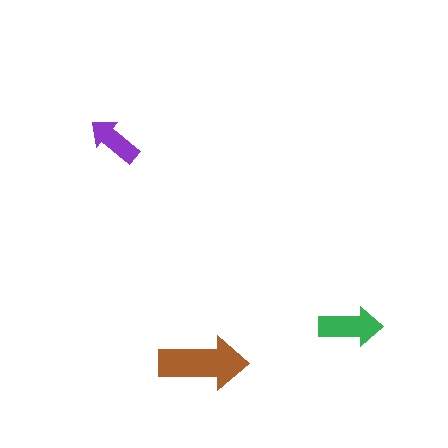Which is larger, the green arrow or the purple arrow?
The green one.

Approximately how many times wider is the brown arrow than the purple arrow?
About 1.5 times wider.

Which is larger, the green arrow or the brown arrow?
The brown one.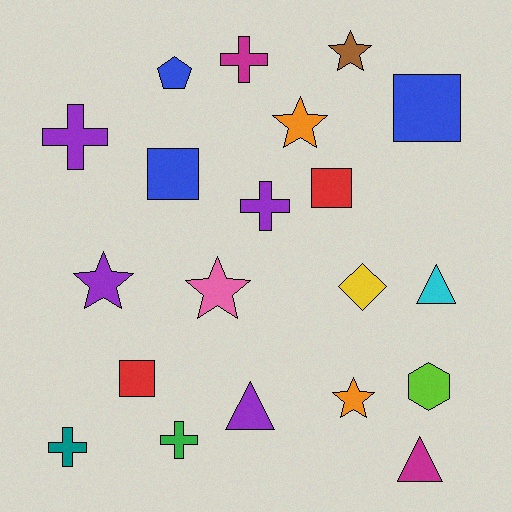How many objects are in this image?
There are 20 objects.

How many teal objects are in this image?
There is 1 teal object.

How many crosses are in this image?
There are 5 crosses.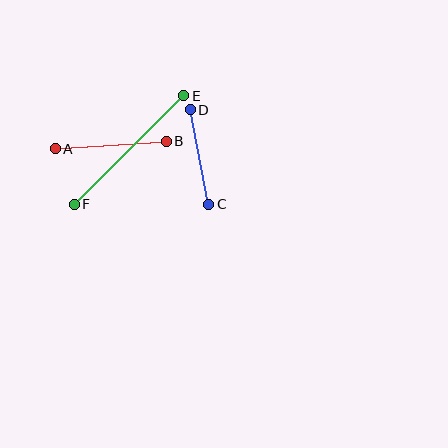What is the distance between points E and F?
The distance is approximately 154 pixels.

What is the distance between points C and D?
The distance is approximately 96 pixels.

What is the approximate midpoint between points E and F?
The midpoint is at approximately (129, 150) pixels.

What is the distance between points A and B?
The distance is approximately 111 pixels.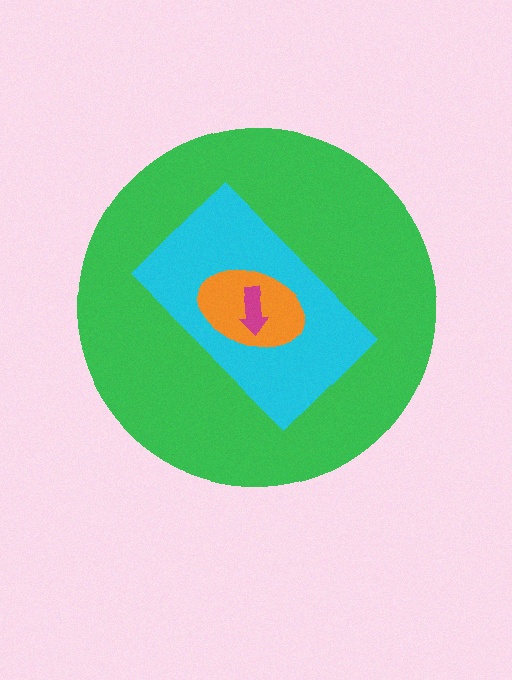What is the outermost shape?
The green circle.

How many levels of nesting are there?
4.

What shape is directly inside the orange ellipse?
The magenta arrow.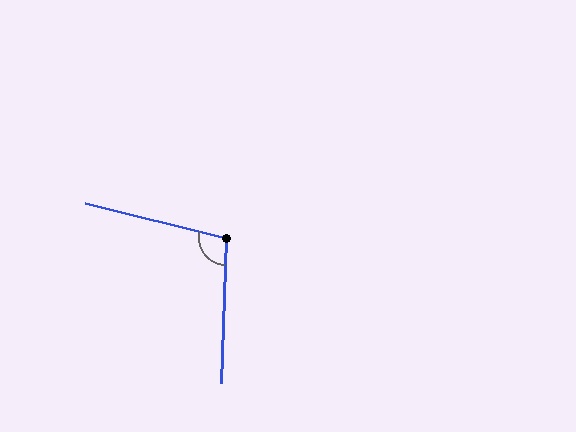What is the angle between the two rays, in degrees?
Approximately 102 degrees.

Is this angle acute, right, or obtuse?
It is obtuse.